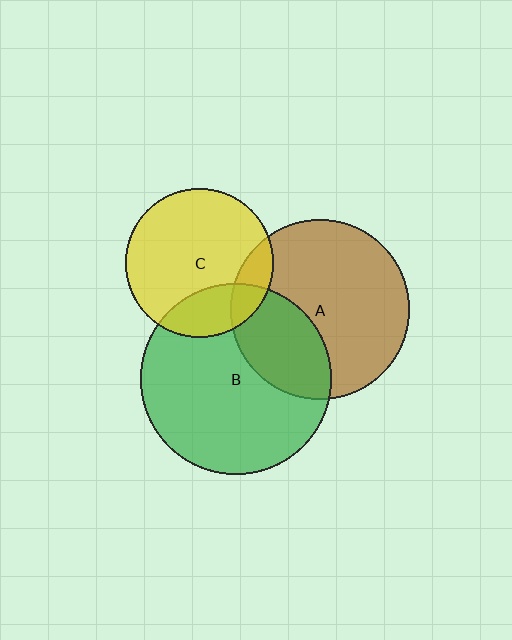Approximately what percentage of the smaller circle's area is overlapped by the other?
Approximately 20%.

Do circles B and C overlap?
Yes.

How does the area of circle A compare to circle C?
Approximately 1.5 times.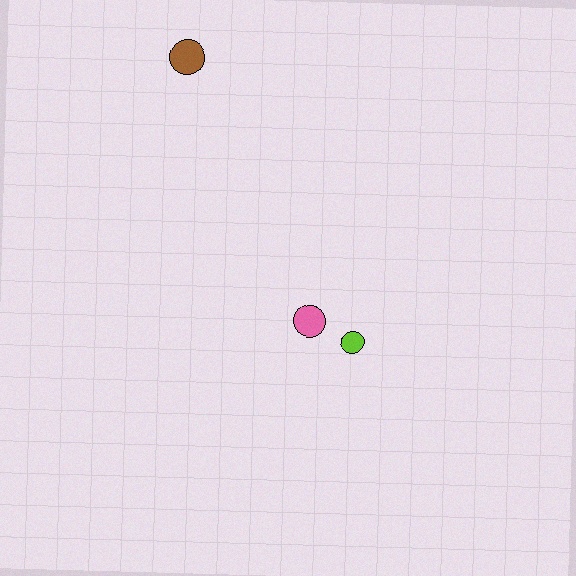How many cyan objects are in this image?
There are no cyan objects.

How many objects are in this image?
There are 3 objects.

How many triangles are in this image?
There are no triangles.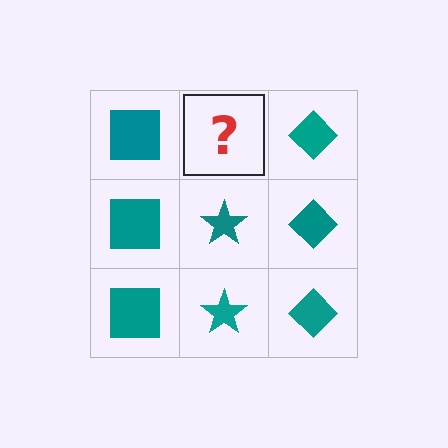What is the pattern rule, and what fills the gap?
The rule is that each column has a consistent shape. The gap should be filled with a teal star.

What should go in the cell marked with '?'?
The missing cell should contain a teal star.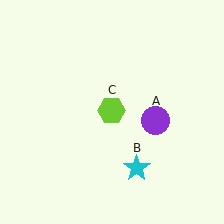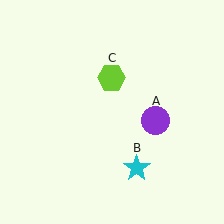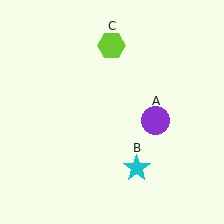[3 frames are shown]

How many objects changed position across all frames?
1 object changed position: lime hexagon (object C).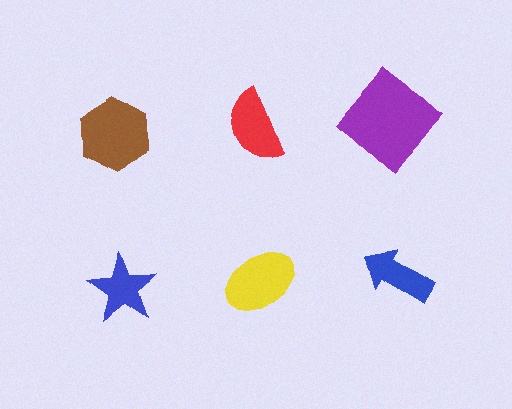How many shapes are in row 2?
3 shapes.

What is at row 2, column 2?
A yellow ellipse.